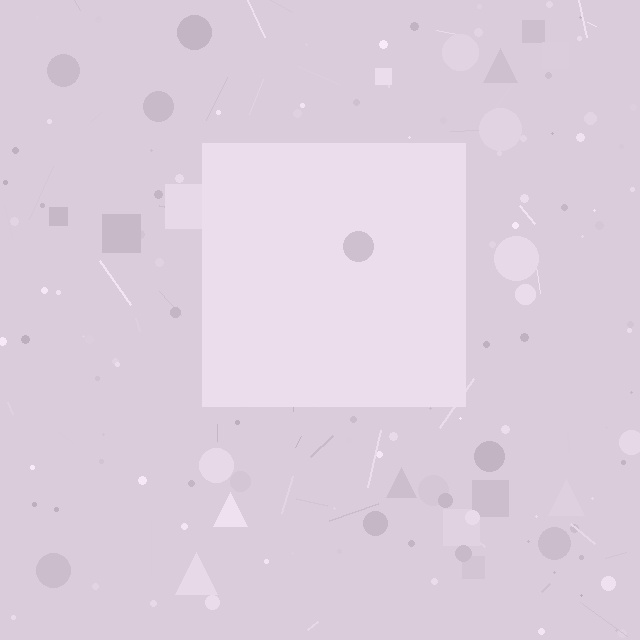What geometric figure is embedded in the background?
A square is embedded in the background.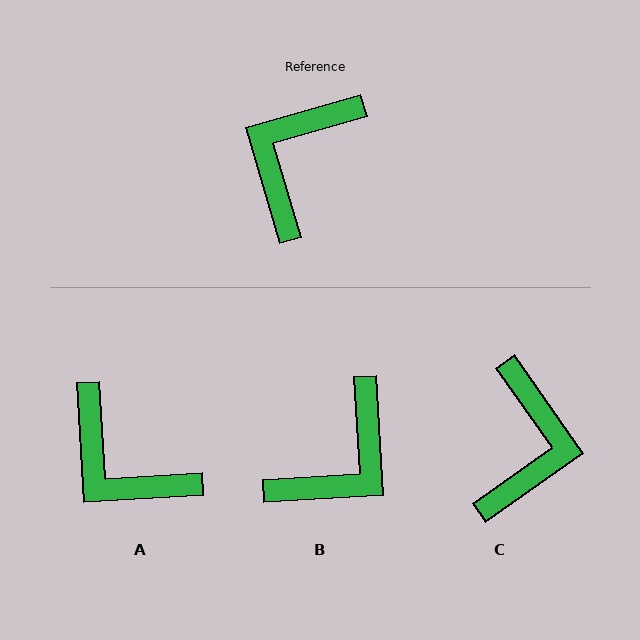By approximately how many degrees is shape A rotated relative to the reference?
Approximately 77 degrees counter-clockwise.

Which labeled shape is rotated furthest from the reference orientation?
B, about 167 degrees away.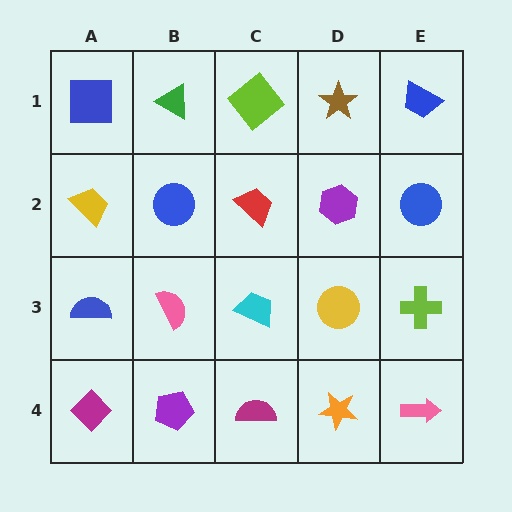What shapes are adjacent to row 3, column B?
A blue circle (row 2, column B), a purple pentagon (row 4, column B), a blue semicircle (row 3, column A), a cyan trapezoid (row 3, column C).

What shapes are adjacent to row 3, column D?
A purple hexagon (row 2, column D), an orange star (row 4, column D), a cyan trapezoid (row 3, column C), a lime cross (row 3, column E).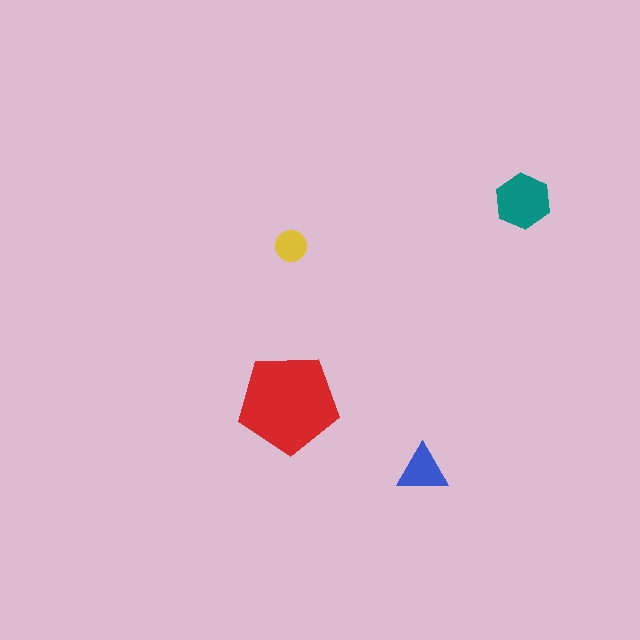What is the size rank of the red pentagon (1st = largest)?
1st.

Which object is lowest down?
The blue triangle is bottommost.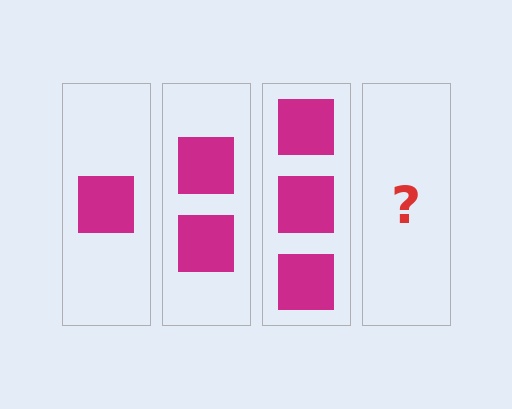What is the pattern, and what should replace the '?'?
The pattern is that each step adds one more square. The '?' should be 4 squares.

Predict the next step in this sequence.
The next step is 4 squares.